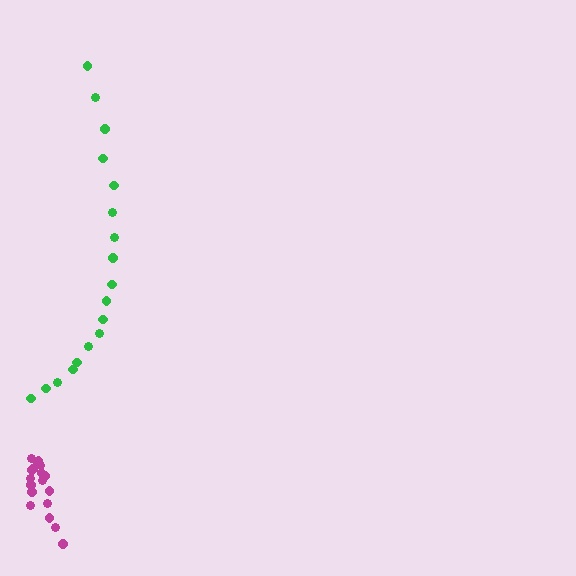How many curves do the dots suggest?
There are 2 distinct paths.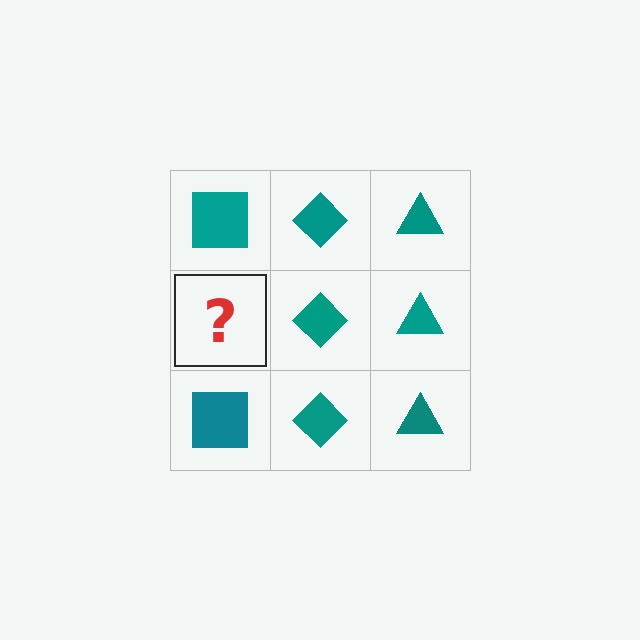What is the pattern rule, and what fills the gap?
The rule is that each column has a consistent shape. The gap should be filled with a teal square.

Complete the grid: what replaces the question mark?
The question mark should be replaced with a teal square.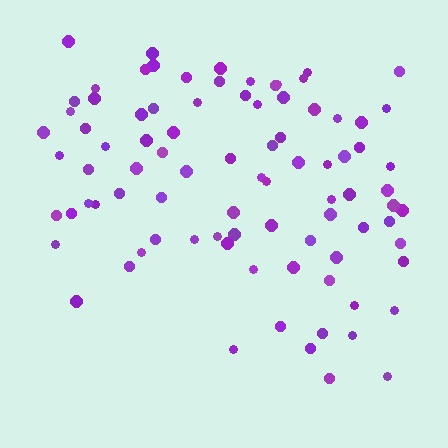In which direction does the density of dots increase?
From bottom to top, with the top side densest.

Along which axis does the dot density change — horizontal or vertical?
Vertical.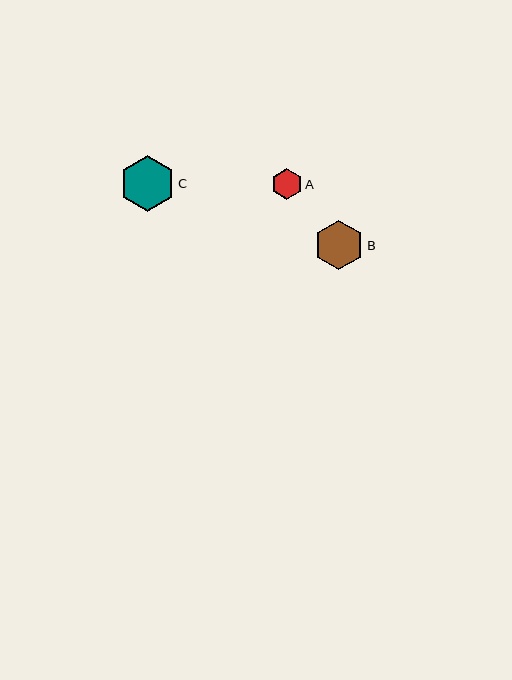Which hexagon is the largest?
Hexagon C is the largest with a size of approximately 56 pixels.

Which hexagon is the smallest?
Hexagon A is the smallest with a size of approximately 31 pixels.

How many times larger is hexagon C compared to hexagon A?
Hexagon C is approximately 1.8 times the size of hexagon A.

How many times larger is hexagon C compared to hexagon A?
Hexagon C is approximately 1.8 times the size of hexagon A.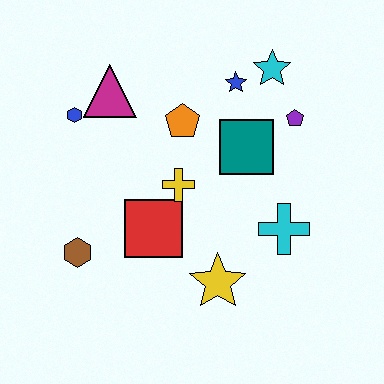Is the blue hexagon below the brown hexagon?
No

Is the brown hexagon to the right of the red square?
No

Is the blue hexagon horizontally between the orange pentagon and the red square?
No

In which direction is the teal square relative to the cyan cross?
The teal square is above the cyan cross.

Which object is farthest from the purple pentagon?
The brown hexagon is farthest from the purple pentagon.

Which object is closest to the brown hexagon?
The red square is closest to the brown hexagon.